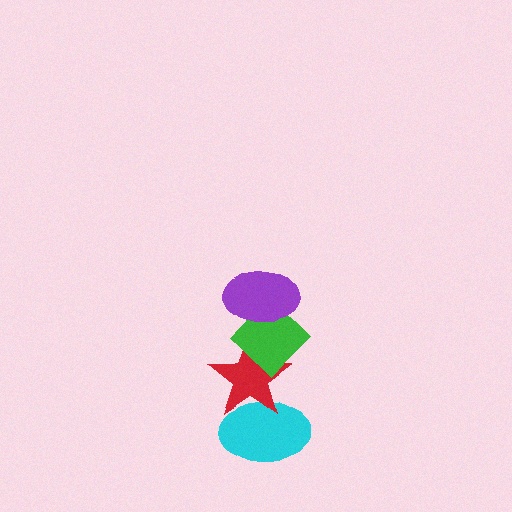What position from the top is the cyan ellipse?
The cyan ellipse is 4th from the top.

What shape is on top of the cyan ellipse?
The red star is on top of the cyan ellipse.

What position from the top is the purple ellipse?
The purple ellipse is 1st from the top.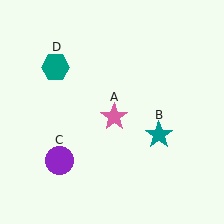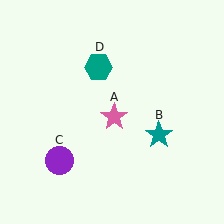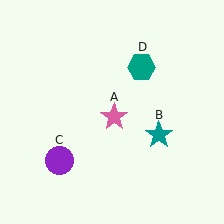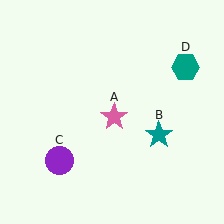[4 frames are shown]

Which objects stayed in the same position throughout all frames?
Pink star (object A) and teal star (object B) and purple circle (object C) remained stationary.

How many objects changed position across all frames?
1 object changed position: teal hexagon (object D).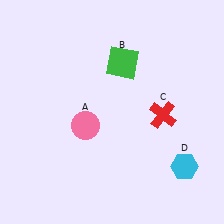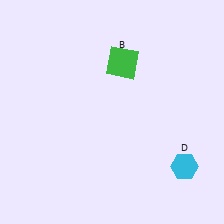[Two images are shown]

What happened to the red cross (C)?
The red cross (C) was removed in Image 2. It was in the bottom-right area of Image 1.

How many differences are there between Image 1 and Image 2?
There are 2 differences between the two images.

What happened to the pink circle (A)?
The pink circle (A) was removed in Image 2. It was in the bottom-left area of Image 1.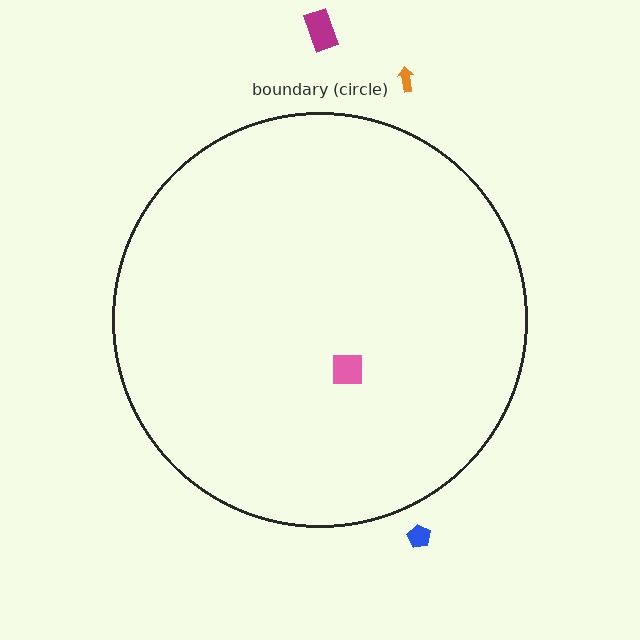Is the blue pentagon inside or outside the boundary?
Outside.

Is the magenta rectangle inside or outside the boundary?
Outside.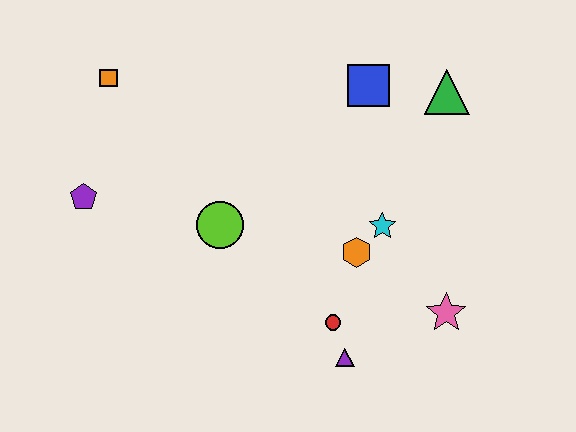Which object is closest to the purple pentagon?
The orange square is closest to the purple pentagon.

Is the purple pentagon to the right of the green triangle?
No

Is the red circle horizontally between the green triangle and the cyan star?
No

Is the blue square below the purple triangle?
No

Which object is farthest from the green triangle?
The purple pentagon is farthest from the green triangle.